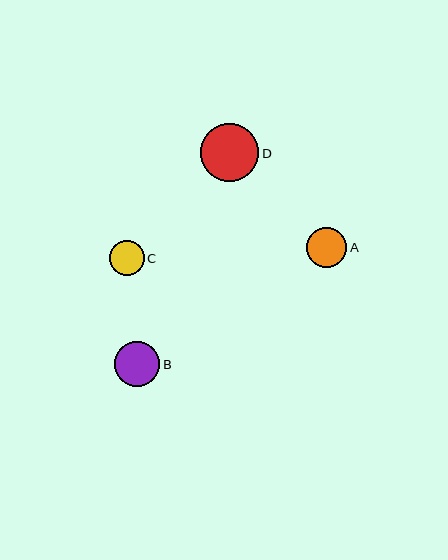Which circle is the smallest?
Circle C is the smallest with a size of approximately 34 pixels.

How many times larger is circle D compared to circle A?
Circle D is approximately 1.4 times the size of circle A.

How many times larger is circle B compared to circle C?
Circle B is approximately 1.3 times the size of circle C.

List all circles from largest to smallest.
From largest to smallest: D, B, A, C.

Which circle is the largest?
Circle D is the largest with a size of approximately 58 pixels.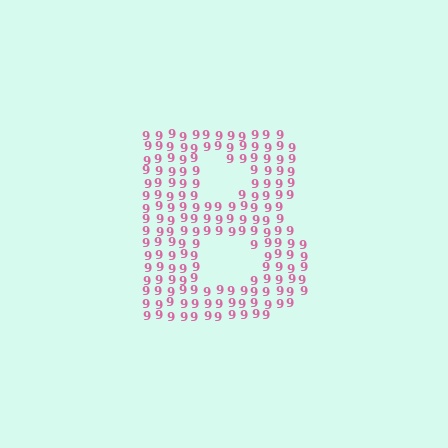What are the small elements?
The small elements are digit 9's.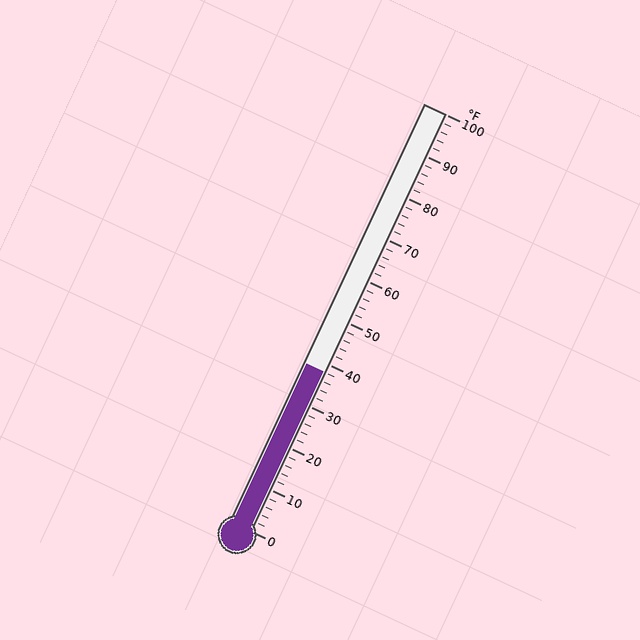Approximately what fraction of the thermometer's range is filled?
The thermometer is filled to approximately 40% of its range.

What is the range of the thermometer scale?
The thermometer scale ranges from 0°F to 100°F.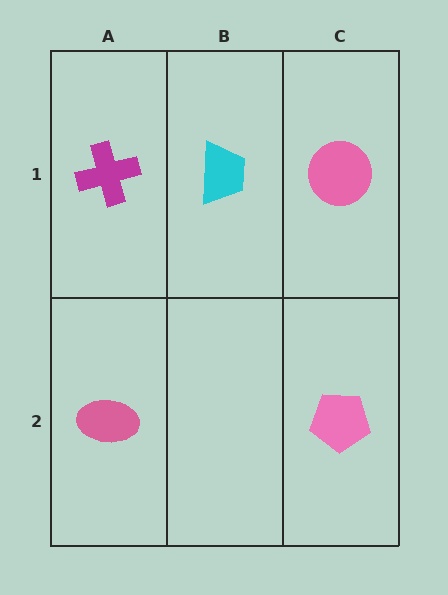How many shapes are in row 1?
3 shapes.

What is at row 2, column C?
A pink pentagon.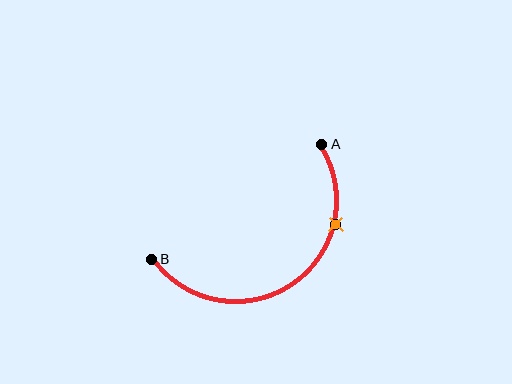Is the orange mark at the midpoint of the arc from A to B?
No. The orange mark lies on the arc but is closer to endpoint A. The arc midpoint would be at the point on the curve equidistant along the arc from both A and B.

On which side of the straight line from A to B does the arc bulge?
The arc bulges below and to the right of the straight line connecting A and B.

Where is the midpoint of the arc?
The arc midpoint is the point on the curve farthest from the straight line joining A and B. It sits below and to the right of that line.